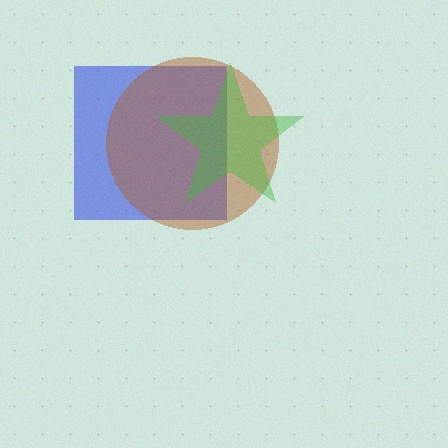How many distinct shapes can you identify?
There are 3 distinct shapes: a blue square, a brown circle, a green star.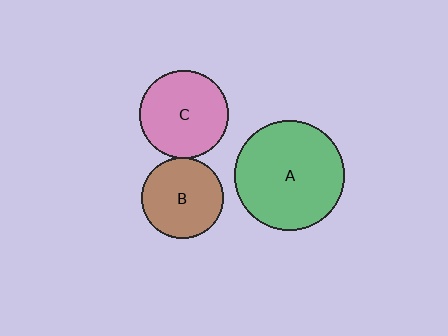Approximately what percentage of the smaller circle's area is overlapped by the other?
Approximately 5%.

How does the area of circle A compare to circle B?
Approximately 1.8 times.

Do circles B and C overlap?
Yes.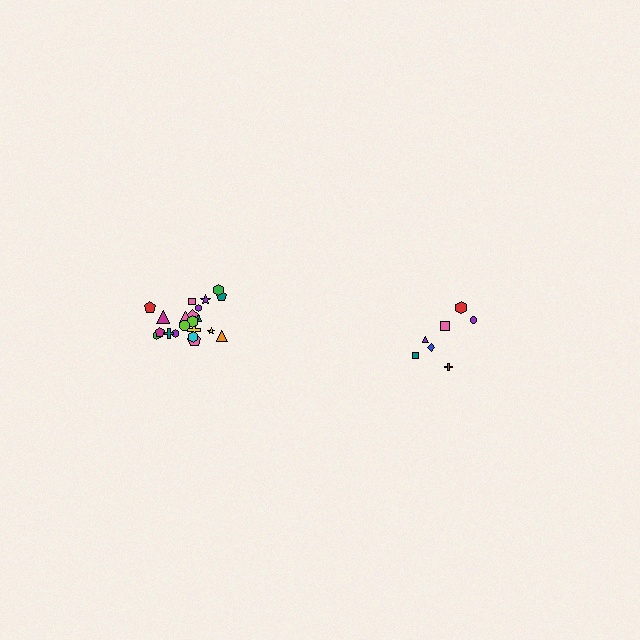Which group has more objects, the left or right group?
The left group.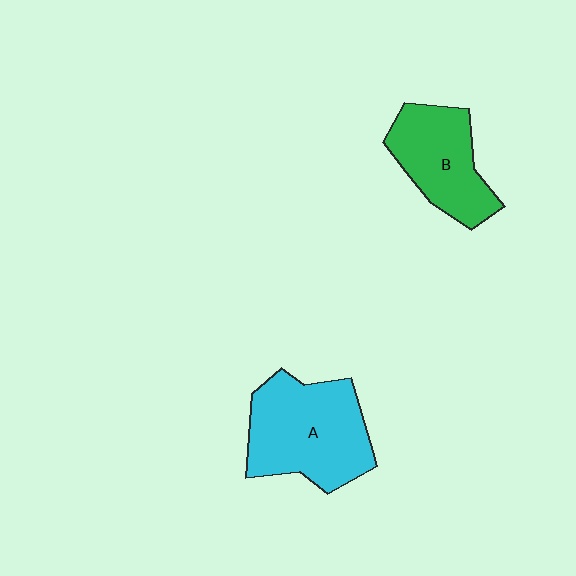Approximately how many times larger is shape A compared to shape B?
Approximately 1.4 times.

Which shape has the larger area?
Shape A (cyan).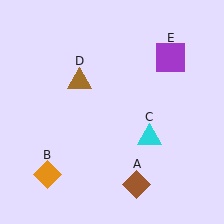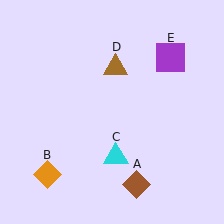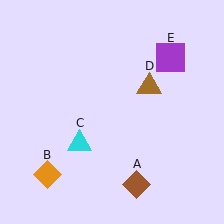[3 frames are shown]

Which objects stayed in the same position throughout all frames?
Brown diamond (object A) and orange diamond (object B) and purple square (object E) remained stationary.